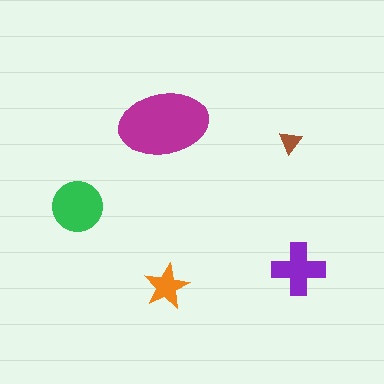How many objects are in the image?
There are 5 objects in the image.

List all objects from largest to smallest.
The magenta ellipse, the green circle, the purple cross, the orange star, the brown triangle.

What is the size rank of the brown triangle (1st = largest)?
5th.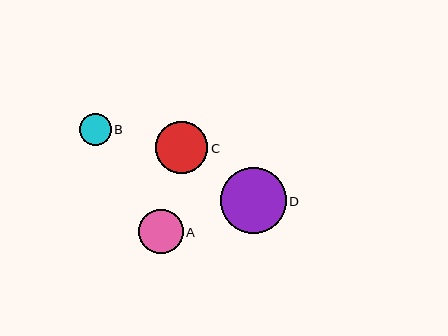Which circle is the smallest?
Circle B is the smallest with a size of approximately 32 pixels.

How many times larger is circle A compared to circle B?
Circle A is approximately 1.4 times the size of circle B.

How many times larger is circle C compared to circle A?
Circle C is approximately 1.2 times the size of circle A.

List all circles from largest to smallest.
From largest to smallest: D, C, A, B.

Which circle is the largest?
Circle D is the largest with a size of approximately 66 pixels.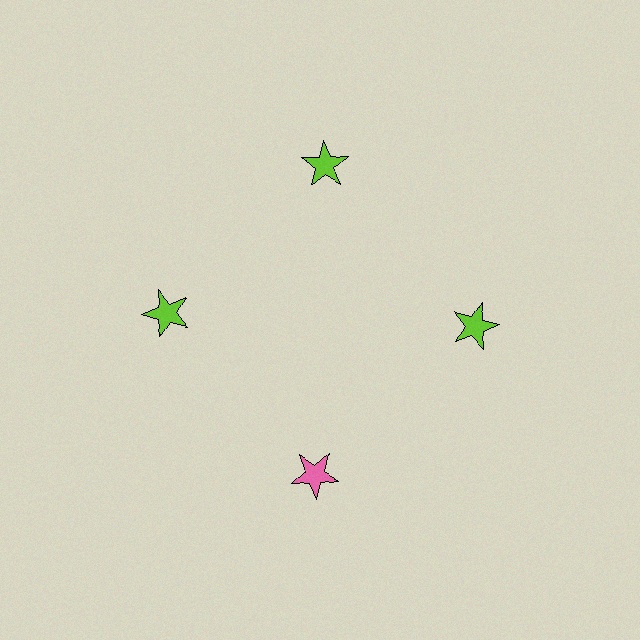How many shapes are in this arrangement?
There are 4 shapes arranged in a ring pattern.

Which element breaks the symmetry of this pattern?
The pink star at roughly the 6 o'clock position breaks the symmetry. All other shapes are lime stars.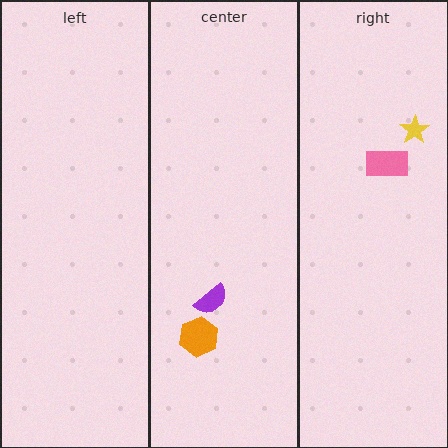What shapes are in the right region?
The yellow star, the pink rectangle.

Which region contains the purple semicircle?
The center region.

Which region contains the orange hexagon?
The center region.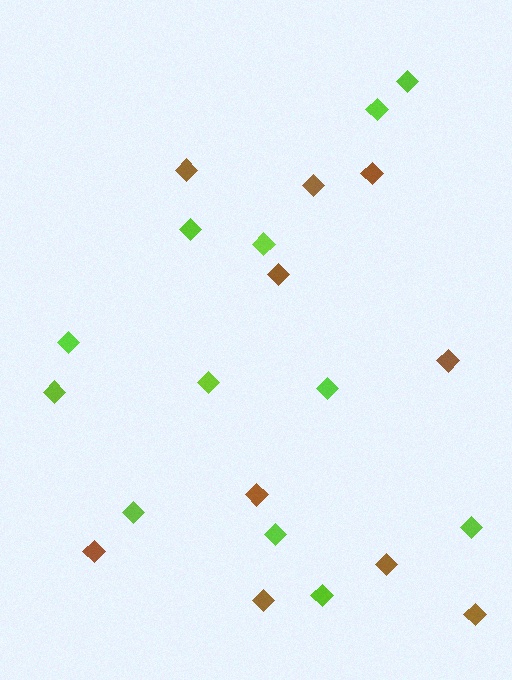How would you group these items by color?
There are 2 groups: one group of lime diamonds (12) and one group of brown diamonds (10).